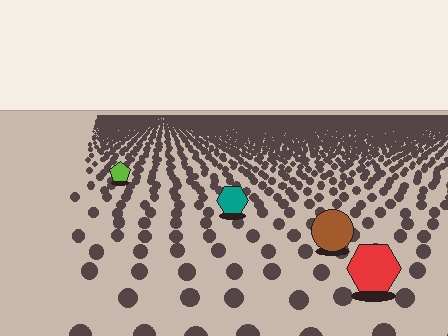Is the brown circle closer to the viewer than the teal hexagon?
Yes. The brown circle is closer — you can tell from the texture gradient: the ground texture is coarser near it.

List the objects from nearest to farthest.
From nearest to farthest: the red hexagon, the brown circle, the teal hexagon, the lime pentagon.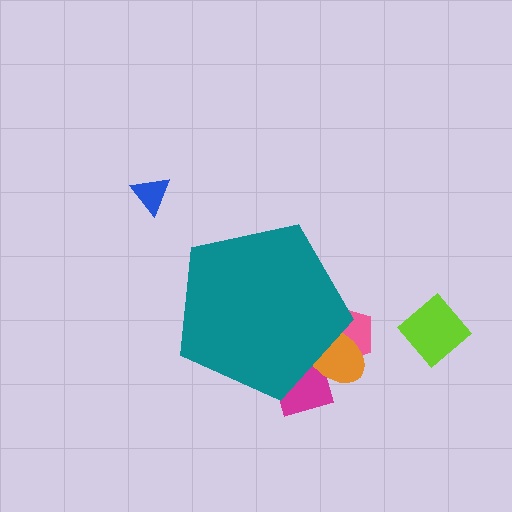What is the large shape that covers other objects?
A teal pentagon.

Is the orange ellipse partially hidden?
Yes, the orange ellipse is partially hidden behind the teal pentagon.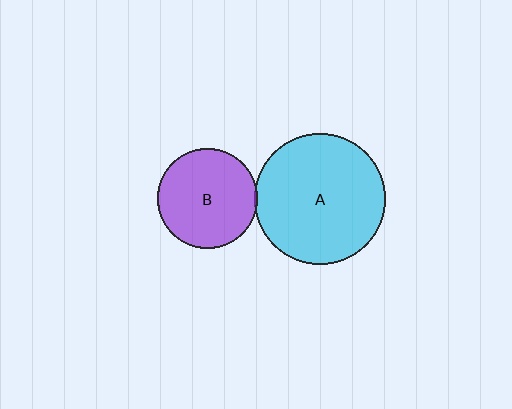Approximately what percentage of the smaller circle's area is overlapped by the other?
Approximately 5%.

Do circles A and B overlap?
Yes.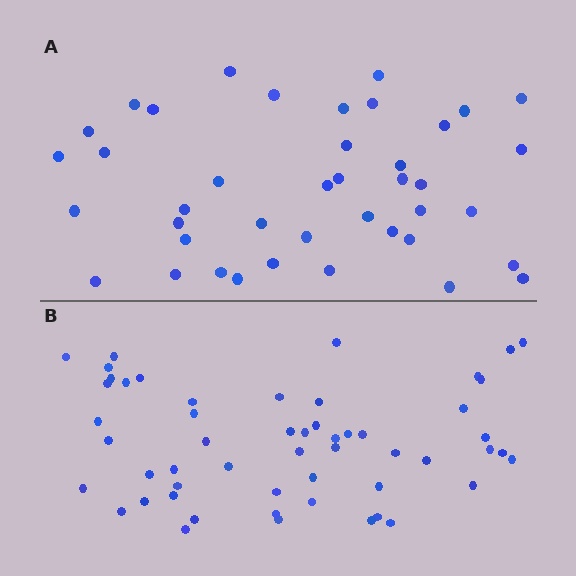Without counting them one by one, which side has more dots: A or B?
Region B (the bottom region) has more dots.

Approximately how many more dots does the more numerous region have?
Region B has approximately 15 more dots than region A.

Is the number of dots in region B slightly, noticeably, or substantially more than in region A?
Region B has noticeably more, but not dramatically so. The ratio is roughly 1.3 to 1.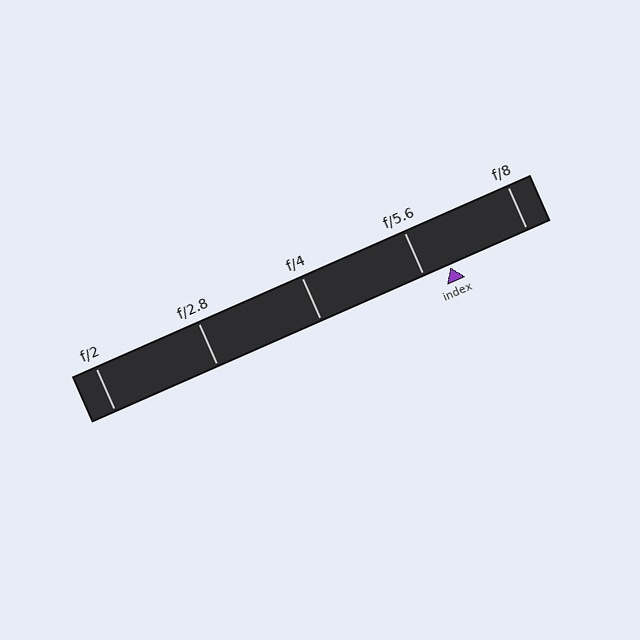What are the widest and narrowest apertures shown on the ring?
The widest aperture shown is f/2 and the narrowest is f/8.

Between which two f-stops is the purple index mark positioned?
The index mark is between f/5.6 and f/8.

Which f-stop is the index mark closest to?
The index mark is closest to f/5.6.